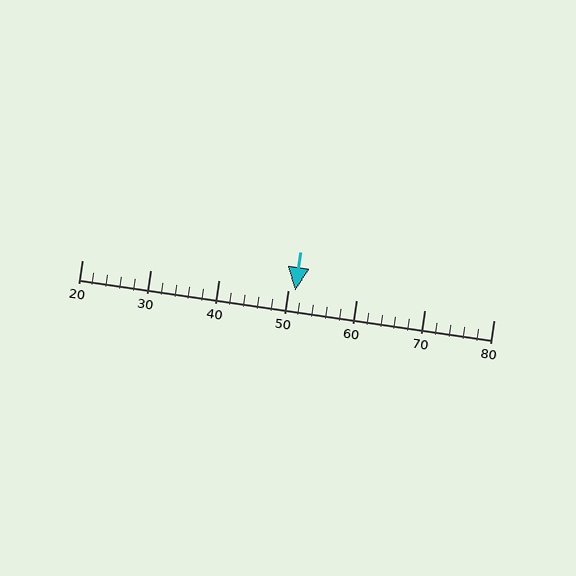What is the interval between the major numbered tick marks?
The major tick marks are spaced 10 units apart.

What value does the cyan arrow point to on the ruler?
The cyan arrow points to approximately 51.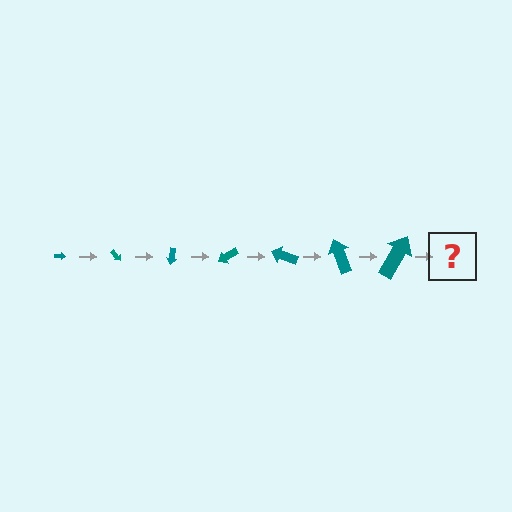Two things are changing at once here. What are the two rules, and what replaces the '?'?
The two rules are that the arrow grows larger each step and it rotates 50 degrees each step. The '?' should be an arrow, larger than the previous one and rotated 350 degrees from the start.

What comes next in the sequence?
The next element should be an arrow, larger than the previous one and rotated 350 degrees from the start.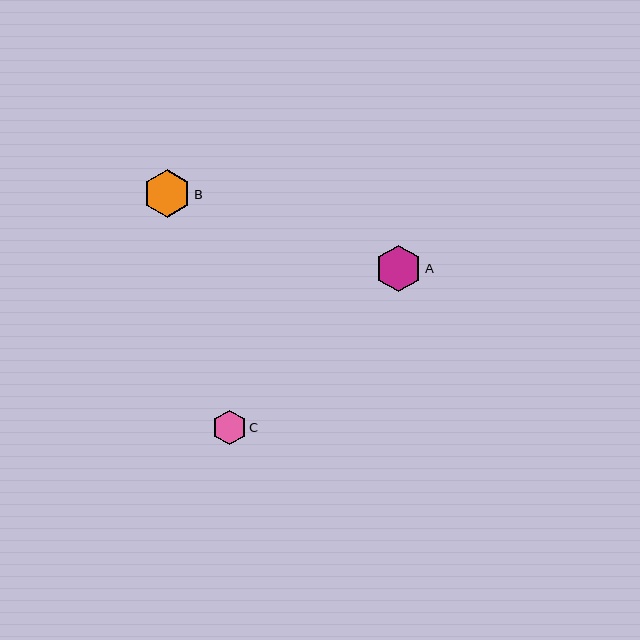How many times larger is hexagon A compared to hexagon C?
Hexagon A is approximately 1.3 times the size of hexagon C.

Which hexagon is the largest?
Hexagon B is the largest with a size of approximately 48 pixels.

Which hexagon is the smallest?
Hexagon C is the smallest with a size of approximately 35 pixels.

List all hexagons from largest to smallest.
From largest to smallest: B, A, C.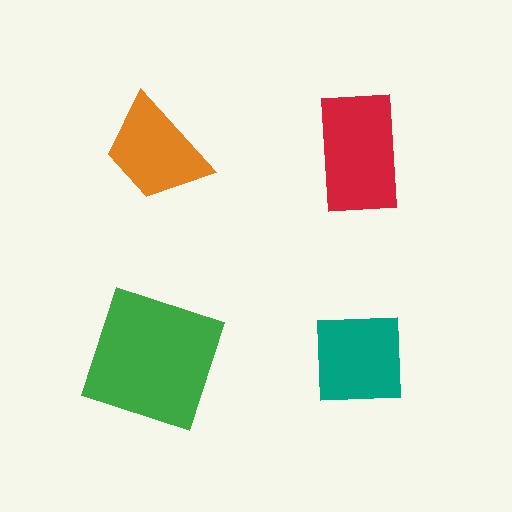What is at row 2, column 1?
A green square.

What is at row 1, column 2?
A red rectangle.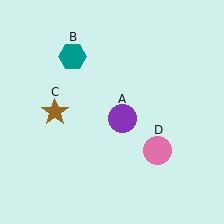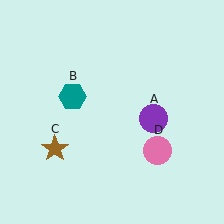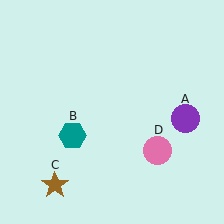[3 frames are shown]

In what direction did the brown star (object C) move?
The brown star (object C) moved down.